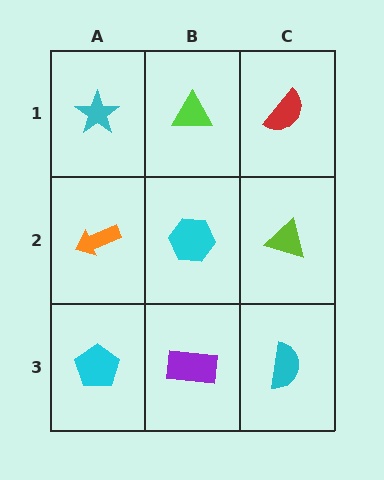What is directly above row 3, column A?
An orange arrow.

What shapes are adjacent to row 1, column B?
A cyan hexagon (row 2, column B), a cyan star (row 1, column A), a red semicircle (row 1, column C).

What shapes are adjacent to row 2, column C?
A red semicircle (row 1, column C), a cyan semicircle (row 3, column C), a cyan hexagon (row 2, column B).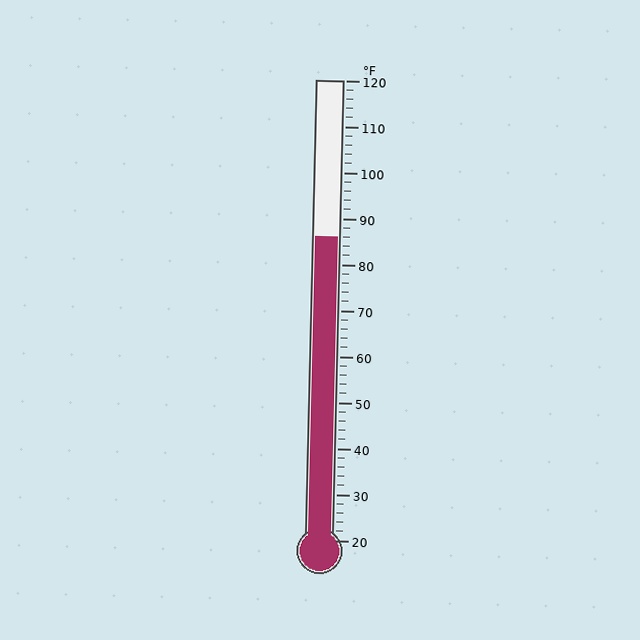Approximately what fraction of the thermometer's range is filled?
The thermometer is filled to approximately 65% of its range.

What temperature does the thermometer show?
The thermometer shows approximately 86°F.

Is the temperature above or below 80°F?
The temperature is above 80°F.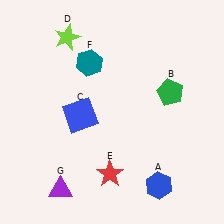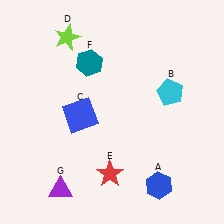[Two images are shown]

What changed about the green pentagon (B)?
In Image 1, B is green. In Image 2, it changed to cyan.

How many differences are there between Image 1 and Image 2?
There is 1 difference between the two images.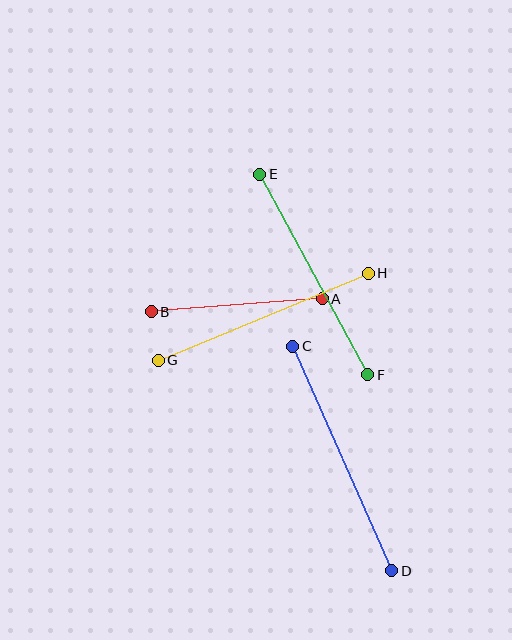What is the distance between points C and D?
The distance is approximately 245 pixels.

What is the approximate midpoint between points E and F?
The midpoint is at approximately (314, 274) pixels.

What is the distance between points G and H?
The distance is approximately 227 pixels.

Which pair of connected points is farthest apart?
Points C and D are farthest apart.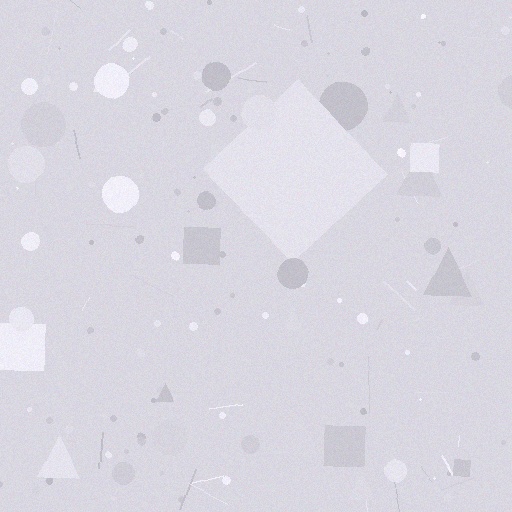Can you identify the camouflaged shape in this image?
The camouflaged shape is a diamond.